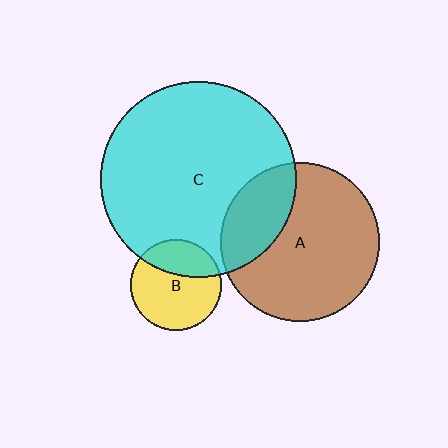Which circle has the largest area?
Circle C (cyan).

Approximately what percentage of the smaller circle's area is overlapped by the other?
Approximately 30%.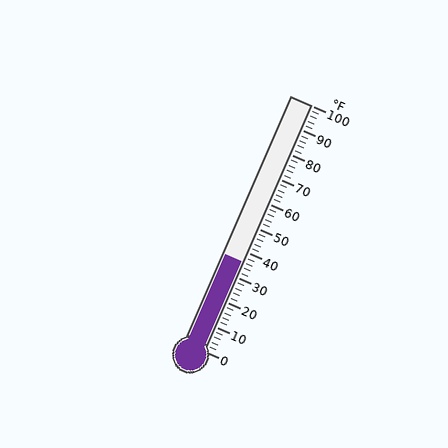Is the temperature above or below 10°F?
The temperature is above 10°F.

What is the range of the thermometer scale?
The thermometer scale ranges from 0°F to 100°F.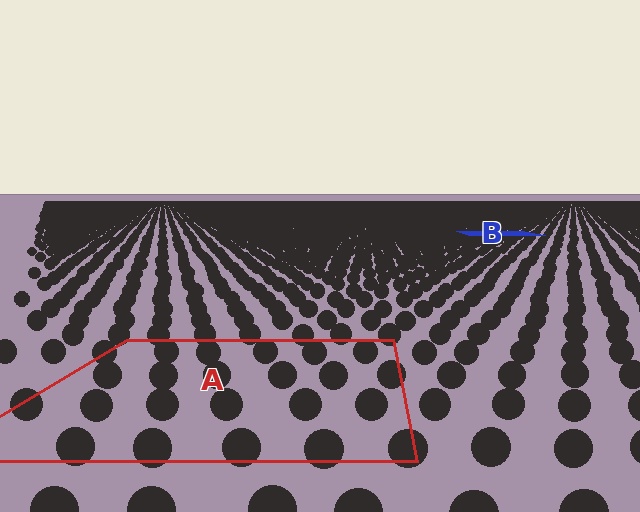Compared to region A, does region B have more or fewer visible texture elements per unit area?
Region B has more texture elements per unit area — they are packed more densely because it is farther away.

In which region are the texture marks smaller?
The texture marks are smaller in region B, because it is farther away.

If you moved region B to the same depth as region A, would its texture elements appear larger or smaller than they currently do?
They would appear larger. At a closer depth, the same texture elements are projected at a bigger on-screen size.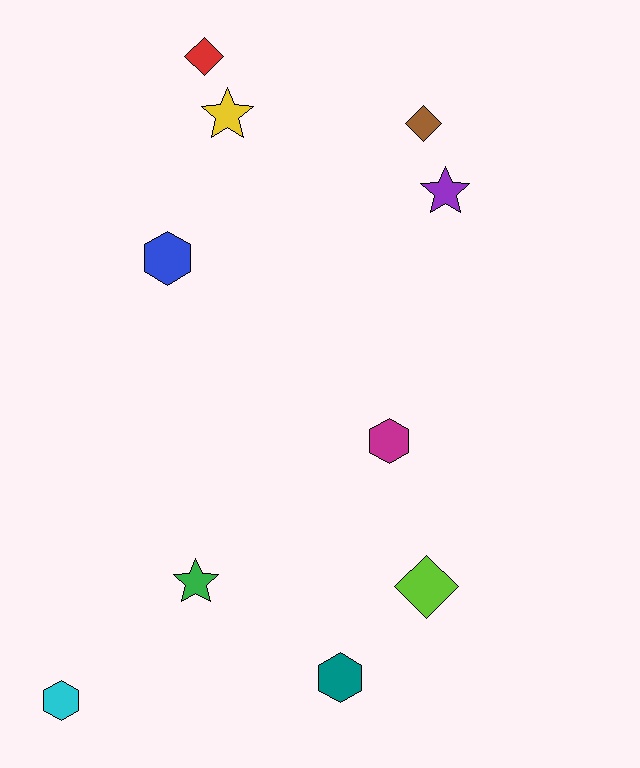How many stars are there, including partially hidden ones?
There are 3 stars.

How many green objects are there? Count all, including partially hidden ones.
There is 1 green object.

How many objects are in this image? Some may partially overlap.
There are 10 objects.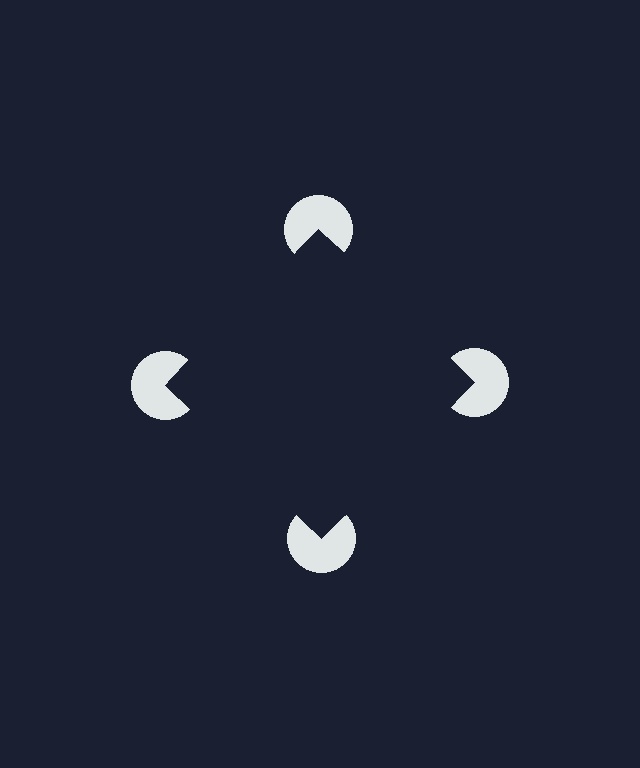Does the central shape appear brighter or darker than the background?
It typically appears slightly darker than the background, even though no actual brightness change is drawn.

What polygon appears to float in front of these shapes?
An illusory square — its edges are inferred from the aligned wedge cuts in the pac-man discs, not physically drawn.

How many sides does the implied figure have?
4 sides.